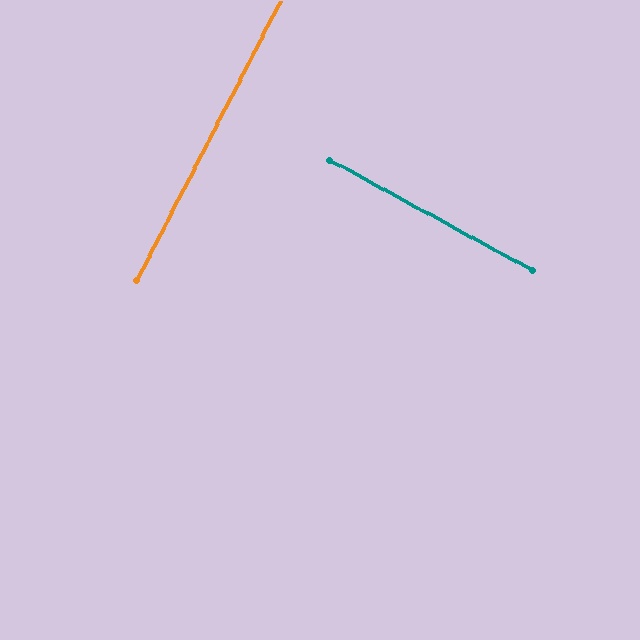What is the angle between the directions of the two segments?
Approximately 89 degrees.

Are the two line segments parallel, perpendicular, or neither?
Perpendicular — they meet at approximately 89°.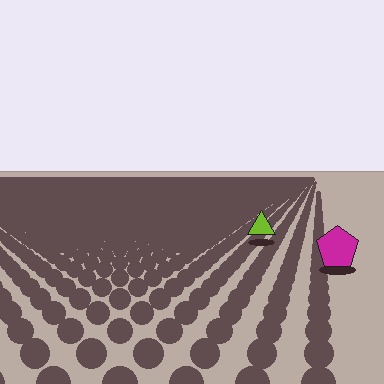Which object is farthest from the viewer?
The lime triangle is farthest from the viewer. It appears smaller and the ground texture around it is denser.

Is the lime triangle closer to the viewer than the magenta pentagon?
No. The magenta pentagon is closer — you can tell from the texture gradient: the ground texture is coarser near it.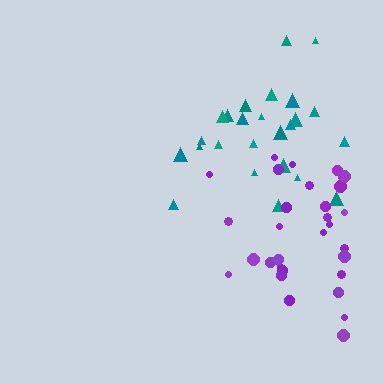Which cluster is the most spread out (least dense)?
Teal.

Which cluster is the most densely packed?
Purple.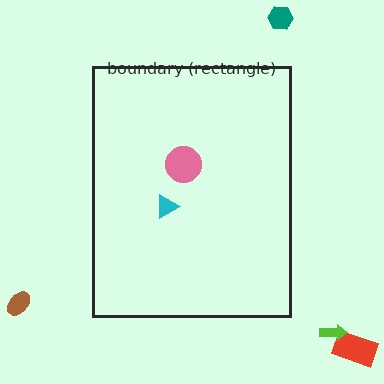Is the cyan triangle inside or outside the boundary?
Inside.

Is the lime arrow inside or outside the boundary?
Outside.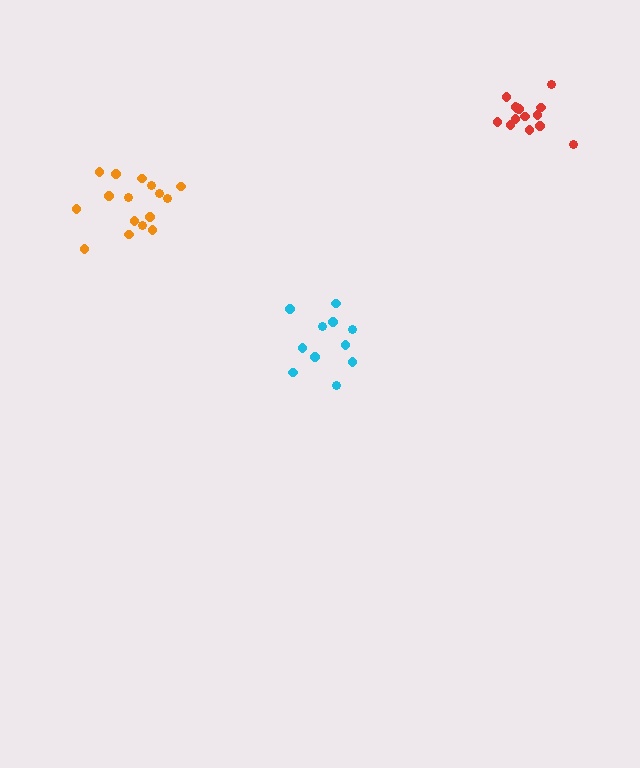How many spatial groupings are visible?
There are 3 spatial groupings.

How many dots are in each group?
Group 1: 16 dots, Group 2: 14 dots, Group 3: 11 dots (41 total).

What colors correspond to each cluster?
The clusters are colored: orange, red, cyan.